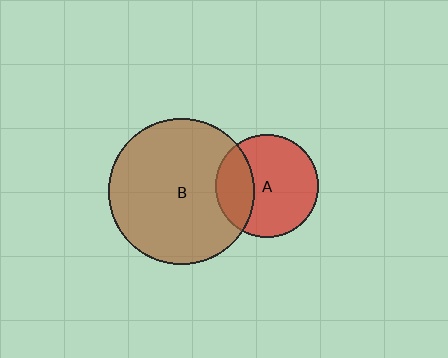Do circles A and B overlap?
Yes.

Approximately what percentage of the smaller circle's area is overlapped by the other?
Approximately 30%.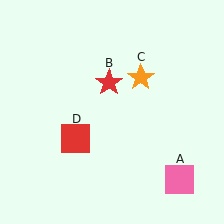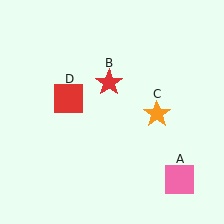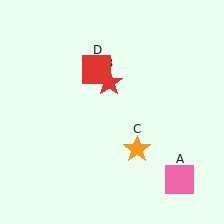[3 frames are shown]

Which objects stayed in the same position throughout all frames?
Pink square (object A) and red star (object B) remained stationary.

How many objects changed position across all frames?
2 objects changed position: orange star (object C), red square (object D).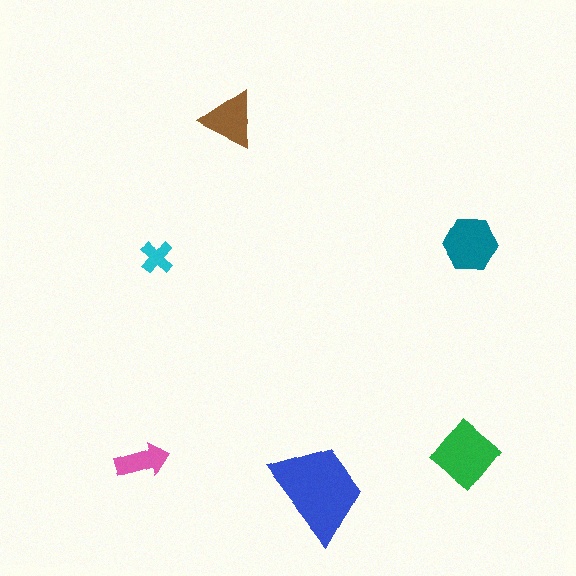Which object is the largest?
The blue trapezoid.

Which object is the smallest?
The cyan cross.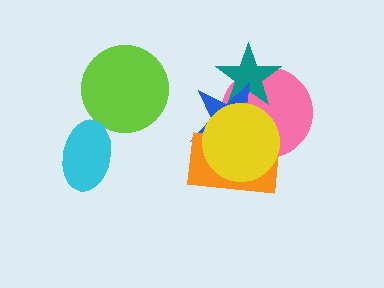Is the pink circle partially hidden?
Yes, it is partially covered by another shape.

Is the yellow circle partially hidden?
No, no other shape covers it.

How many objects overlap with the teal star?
3 objects overlap with the teal star.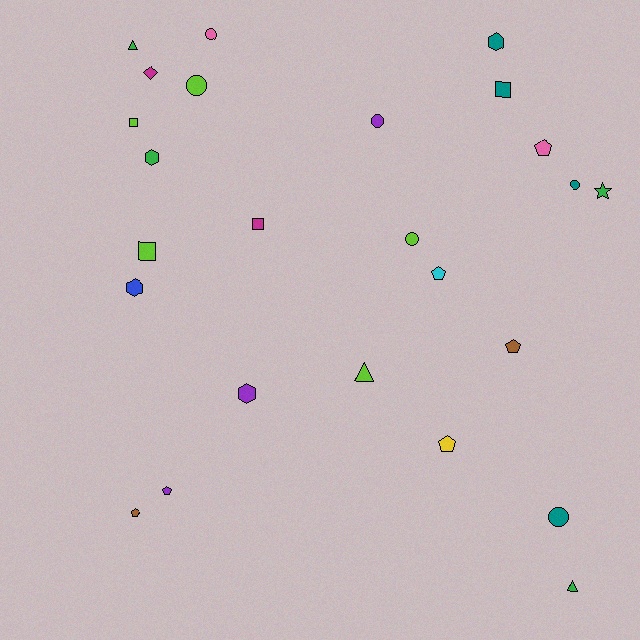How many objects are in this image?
There are 25 objects.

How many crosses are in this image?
There are no crosses.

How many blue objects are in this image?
There is 1 blue object.